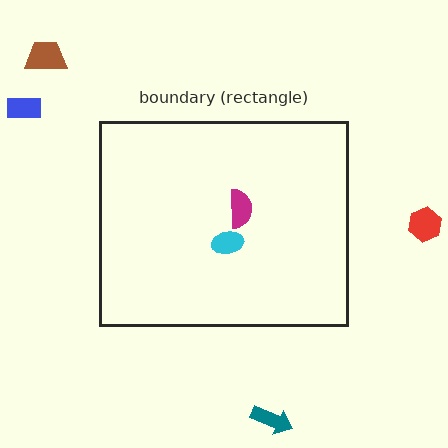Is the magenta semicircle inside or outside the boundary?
Inside.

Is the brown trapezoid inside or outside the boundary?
Outside.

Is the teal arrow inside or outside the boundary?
Outside.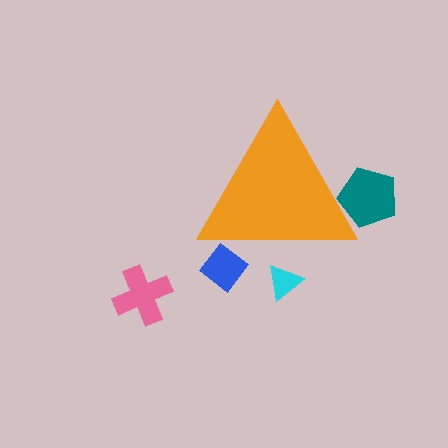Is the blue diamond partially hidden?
Yes, the blue diamond is partially hidden behind the orange triangle.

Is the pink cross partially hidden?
No, the pink cross is fully visible.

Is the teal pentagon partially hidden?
Yes, the teal pentagon is partially hidden behind the orange triangle.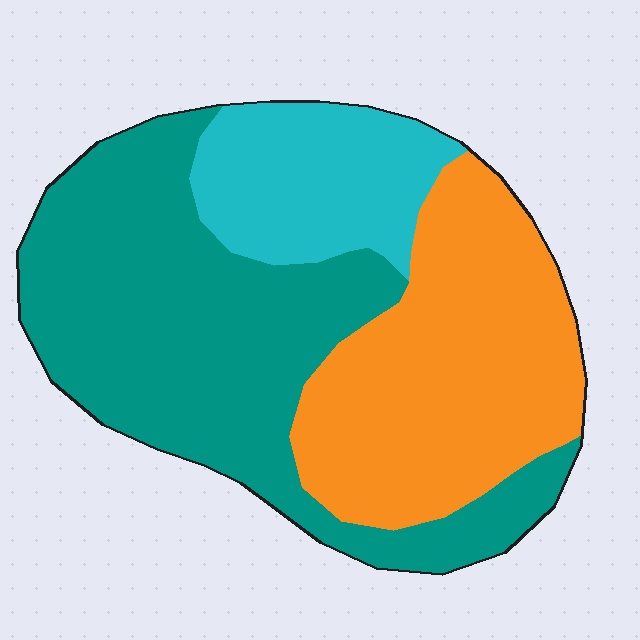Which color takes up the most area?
Teal, at roughly 50%.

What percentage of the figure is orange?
Orange covers about 35% of the figure.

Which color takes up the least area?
Cyan, at roughly 20%.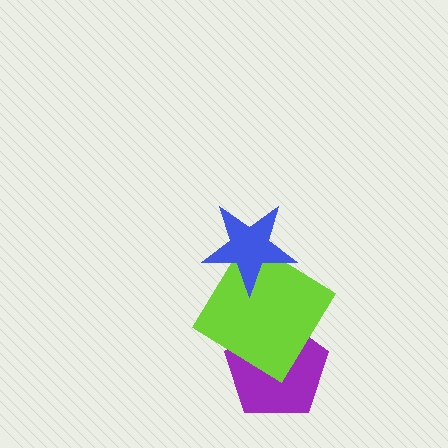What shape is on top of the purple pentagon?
The lime diamond is on top of the purple pentagon.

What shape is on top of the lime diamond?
The blue star is on top of the lime diamond.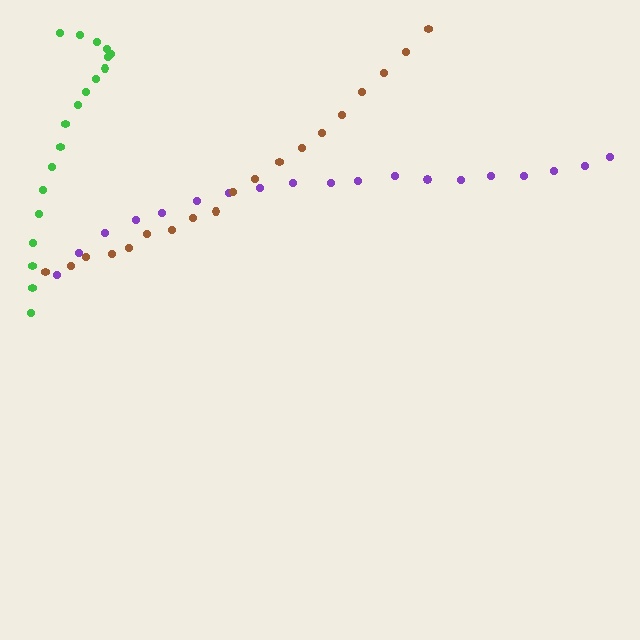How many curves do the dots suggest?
There are 3 distinct paths.